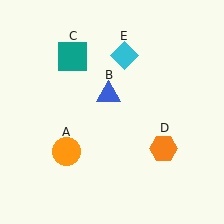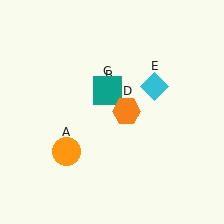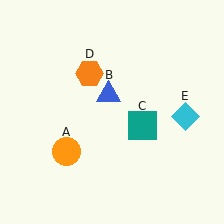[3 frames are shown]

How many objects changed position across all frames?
3 objects changed position: teal square (object C), orange hexagon (object D), cyan diamond (object E).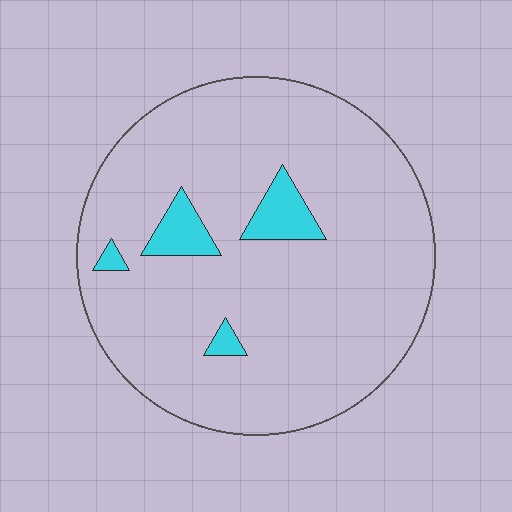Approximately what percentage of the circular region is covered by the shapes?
Approximately 10%.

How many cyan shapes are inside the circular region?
4.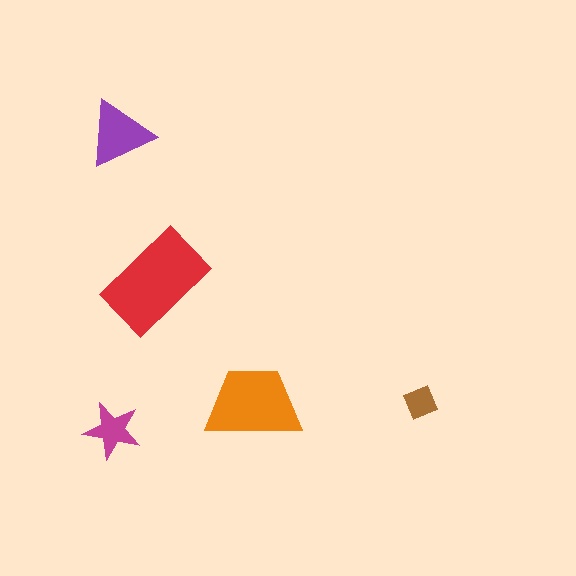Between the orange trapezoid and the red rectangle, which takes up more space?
The red rectangle.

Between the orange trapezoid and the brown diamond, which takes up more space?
The orange trapezoid.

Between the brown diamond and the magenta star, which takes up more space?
The magenta star.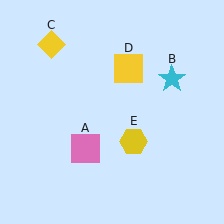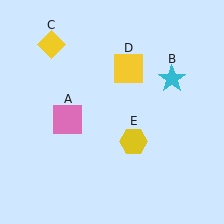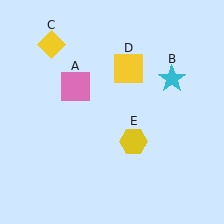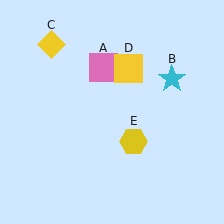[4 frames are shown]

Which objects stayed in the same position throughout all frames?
Cyan star (object B) and yellow diamond (object C) and yellow square (object D) and yellow hexagon (object E) remained stationary.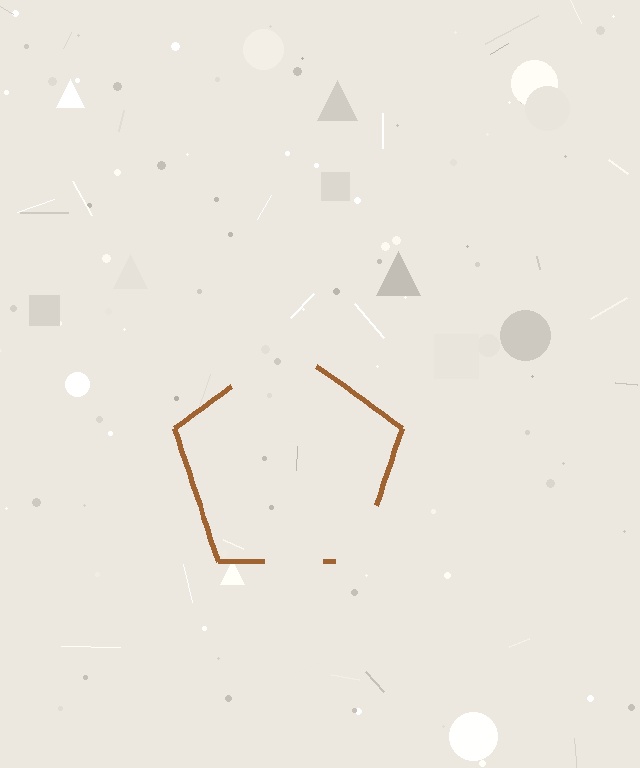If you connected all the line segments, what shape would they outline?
They would outline a pentagon.